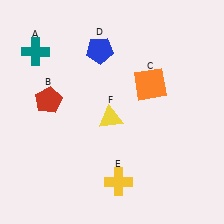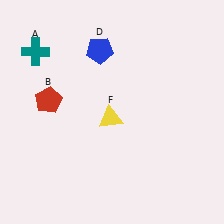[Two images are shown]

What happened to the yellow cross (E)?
The yellow cross (E) was removed in Image 2. It was in the bottom-right area of Image 1.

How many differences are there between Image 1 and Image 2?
There are 2 differences between the two images.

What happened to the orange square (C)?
The orange square (C) was removed in Image 2. It was in the top-right area of Image 1.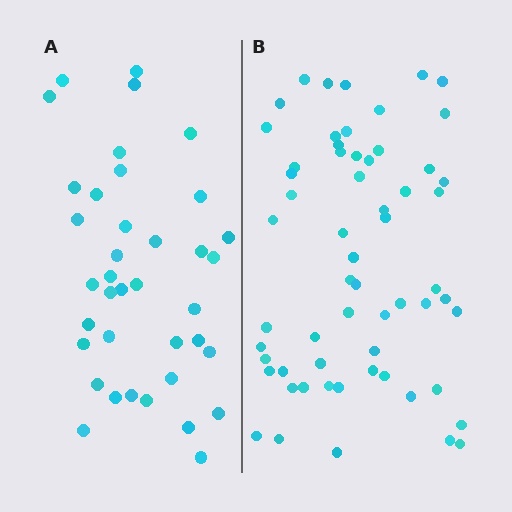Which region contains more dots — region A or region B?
Region B (the right region) has more dots.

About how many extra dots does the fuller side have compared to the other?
Region B has approximately 20 more dots than region A.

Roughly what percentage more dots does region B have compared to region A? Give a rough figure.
About 60% more.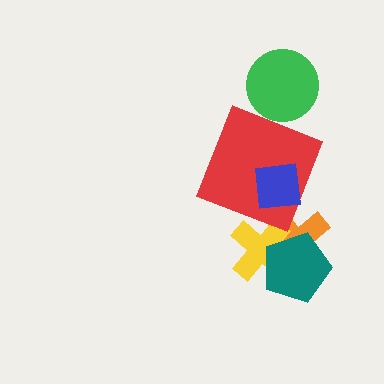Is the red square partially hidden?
Yes, it is partially covered by another shape.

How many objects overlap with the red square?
1 object overlaps with the red square.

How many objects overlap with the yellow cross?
2 objects overlap with the yellow cross.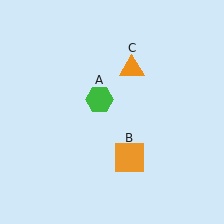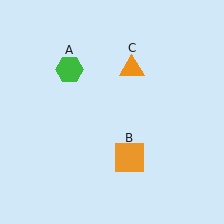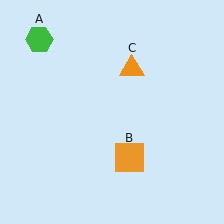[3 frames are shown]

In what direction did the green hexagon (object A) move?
The green hexagon (object A) moved up and to the left.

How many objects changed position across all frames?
1 object changed position: green hexagon (object A).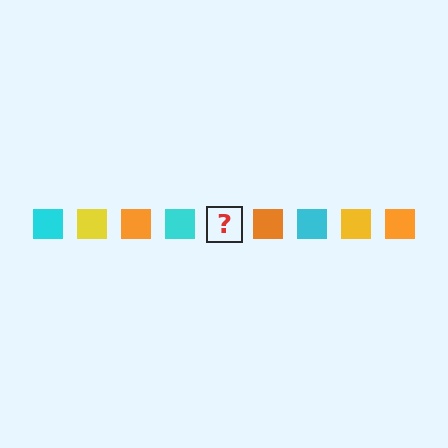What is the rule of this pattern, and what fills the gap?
The rule is that the pattern cycles through cyan, yellow, orange squares. The gap should be filled with a yellow square.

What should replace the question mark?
The question mark should be replaced with a yellow square.